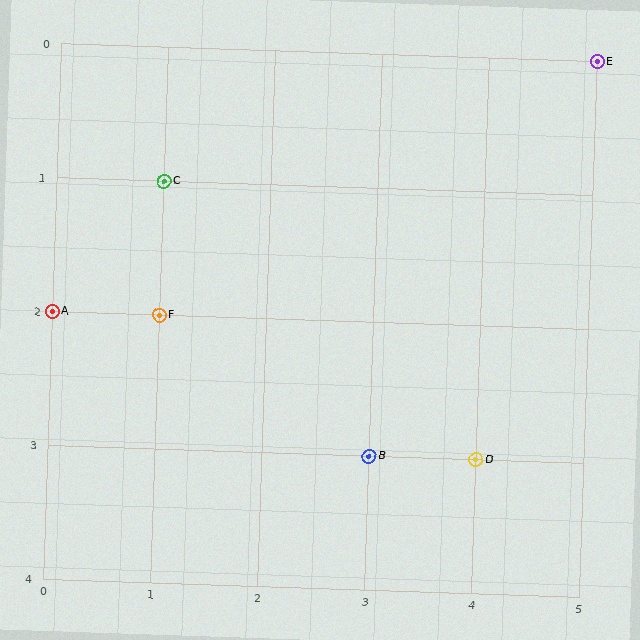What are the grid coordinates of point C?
Point C is at grid coordinates (1, 1).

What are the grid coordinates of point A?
Point A is at grid coordinates (0, 2).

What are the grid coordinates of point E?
Point E is at grid coordinates (5, 0).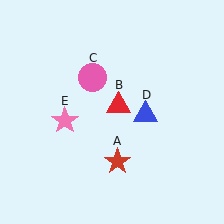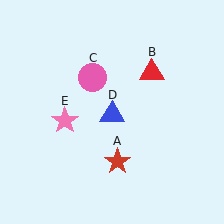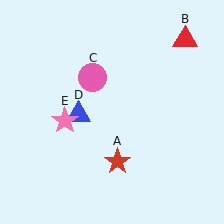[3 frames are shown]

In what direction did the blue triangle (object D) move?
The blue triangle (object D) moved left.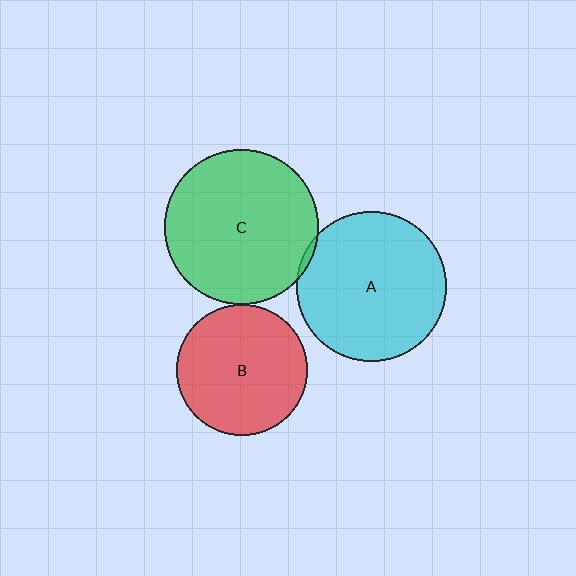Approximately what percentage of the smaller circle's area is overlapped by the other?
Approximately 5%.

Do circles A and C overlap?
Yes.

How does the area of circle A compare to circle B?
Approximately 1.3 times.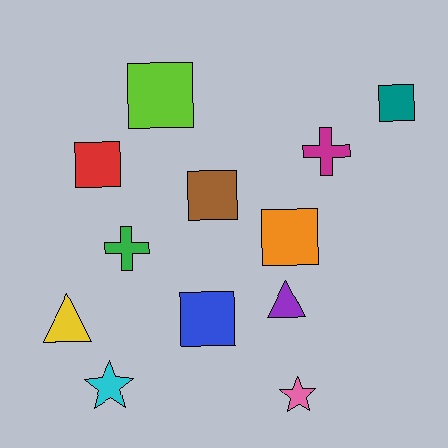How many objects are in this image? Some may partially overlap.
There are 12 objects.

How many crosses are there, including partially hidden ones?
There are 2 crosses.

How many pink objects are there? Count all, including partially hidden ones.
There is 1 pink object.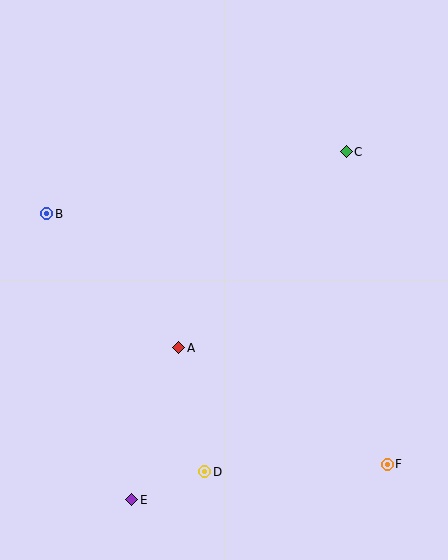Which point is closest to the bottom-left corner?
Point E is closest to the bottom-left corner.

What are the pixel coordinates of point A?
Point A is at (179, 348).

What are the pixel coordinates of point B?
Point B is at (47, 214).